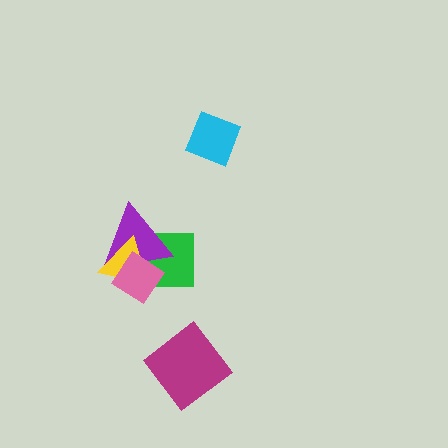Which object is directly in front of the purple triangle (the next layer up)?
The yellow triangle is directly in front of the purple triangle.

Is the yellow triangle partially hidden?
Yes, it is partially covered by another shape.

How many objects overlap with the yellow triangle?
3 objects overlap with the yellow triangle.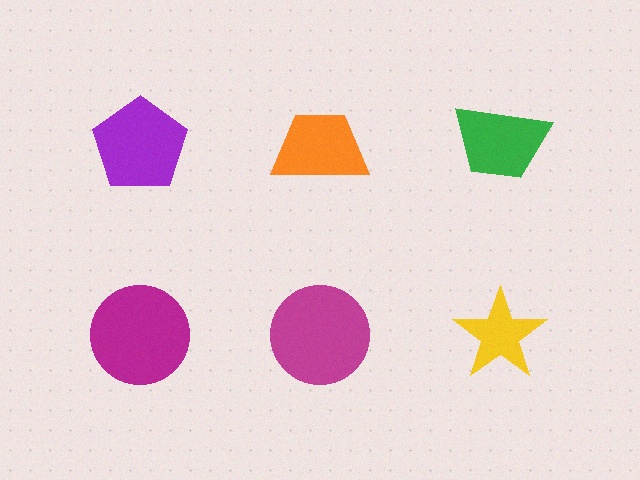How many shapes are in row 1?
3 shapes.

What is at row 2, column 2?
A magenta circle.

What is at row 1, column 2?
An orange trapezoid.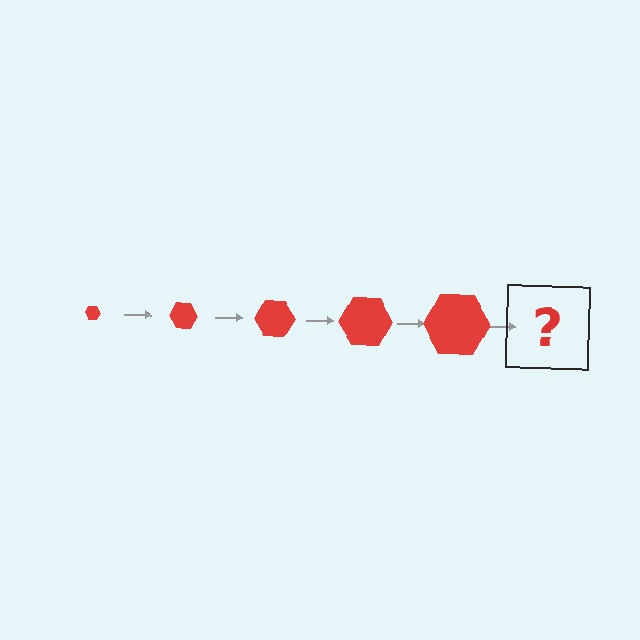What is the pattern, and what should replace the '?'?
The pattern is that the hexagon gets progressively larger each step. The '?' should be a red hexagon, larger than the previous one.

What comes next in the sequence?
The next element should be a red hexagon, larger than the previous one.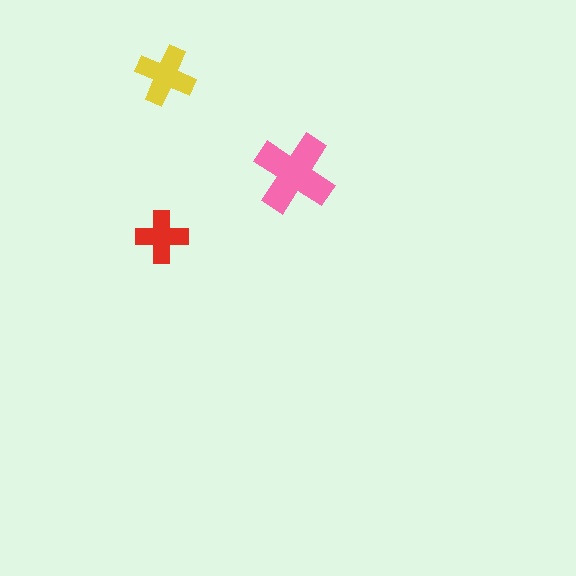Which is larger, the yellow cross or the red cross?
The yellow one.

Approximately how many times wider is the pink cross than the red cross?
About 1.5 times wider.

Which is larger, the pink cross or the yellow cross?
The pink one.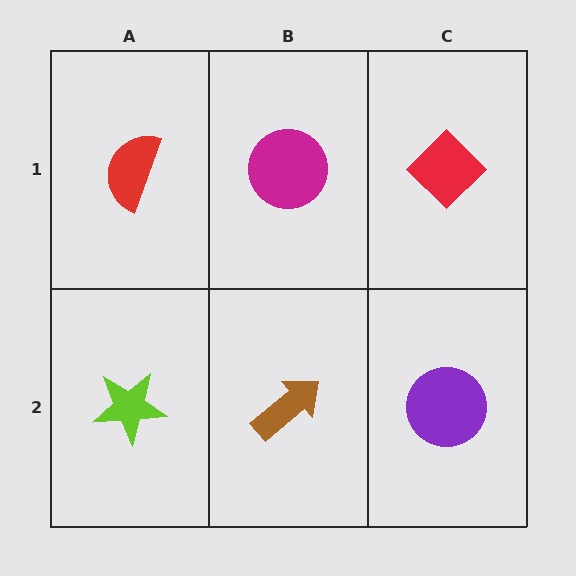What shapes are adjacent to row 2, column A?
A red semicircle (row 1, column A), a brown arrow (row 2, column B).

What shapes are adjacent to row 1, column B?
A brown arrow (row 2, column B), a red semicircle (row 1, column A), a red diamond (row 1, column C).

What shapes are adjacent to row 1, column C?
A purple circle (row 2, column C), a magenta circle (row 1, column B).